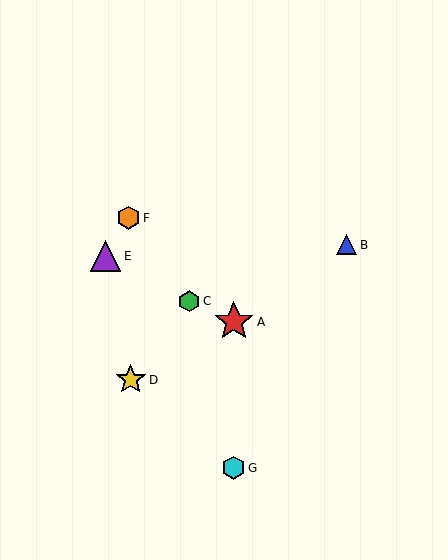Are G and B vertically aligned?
No, G is at x≈234 and B is at x≈347.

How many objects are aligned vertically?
2 objects (A, G) are aligned vertically.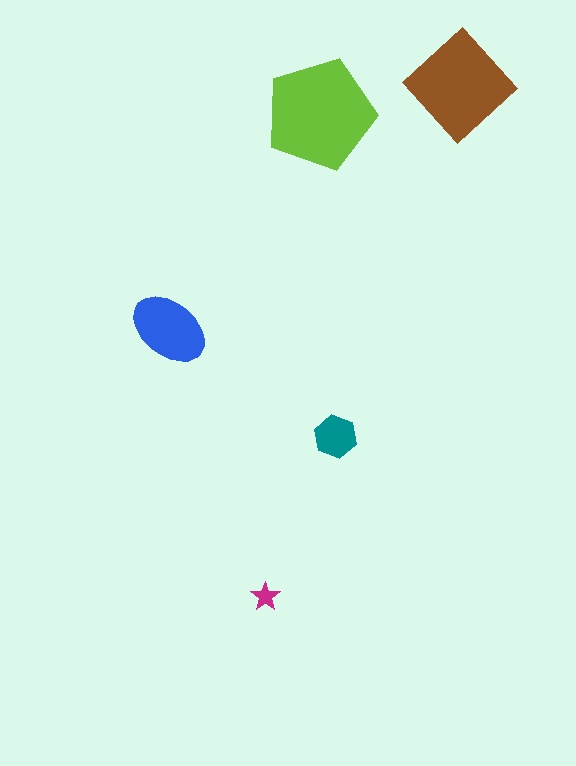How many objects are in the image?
There are 5 objects in the image.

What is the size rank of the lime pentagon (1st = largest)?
1st.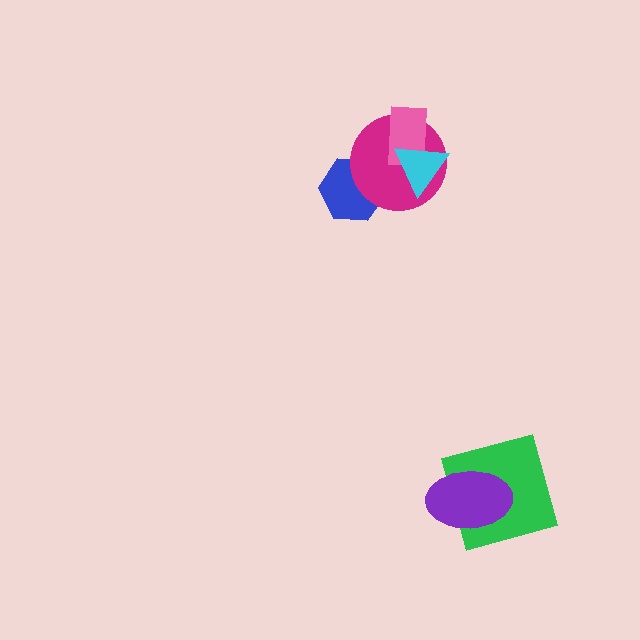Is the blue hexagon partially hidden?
Yes, it is partially covered by another shape.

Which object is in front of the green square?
The purple ellipse is in front of the green square.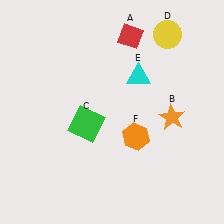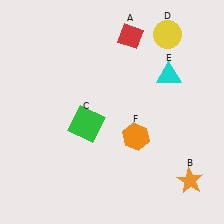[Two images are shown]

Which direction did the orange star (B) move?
The orange star (B) moved down.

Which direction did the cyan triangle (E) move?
The cyan triangle (E) moved right.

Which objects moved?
The objects that moved are: the orange star (B), the cyan triangle (E).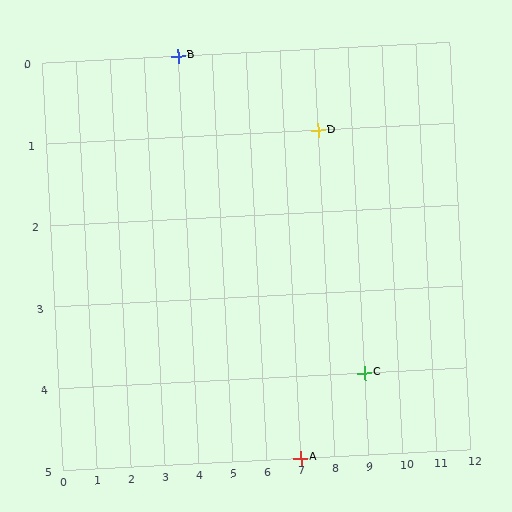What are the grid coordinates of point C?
Point C is at grid coordinates (9, 4).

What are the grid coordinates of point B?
Point B is at grid coordinates (4, 0).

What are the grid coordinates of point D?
Point D is at grid coordinates (8, 1).